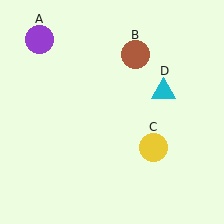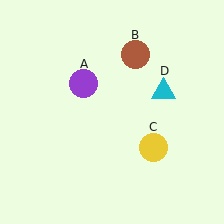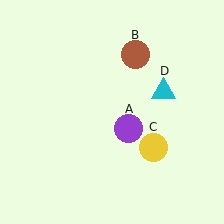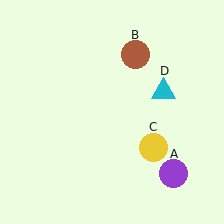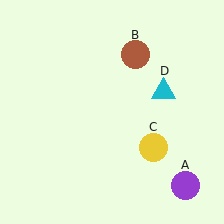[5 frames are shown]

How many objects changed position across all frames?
1 object changed position: purple circle (object A).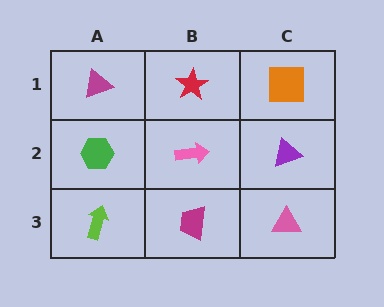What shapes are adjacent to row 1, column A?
A green hexagon (row 2, column A), a red star (row 1, column B).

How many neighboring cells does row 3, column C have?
2.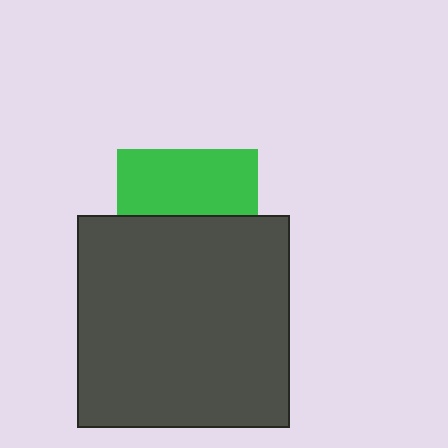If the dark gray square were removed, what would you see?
You would see the complete green square.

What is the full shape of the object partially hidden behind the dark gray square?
The partially hidden object is a green square.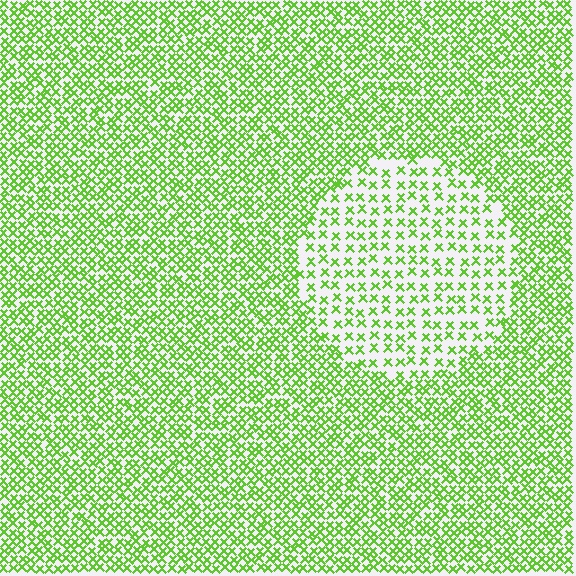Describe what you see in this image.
The image contains small lime elements arranged at two different densities. A circle-shaped region is visible where the elements are less densely packed than the surrounding area.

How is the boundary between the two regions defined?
The boundary is defined by a change in element density (approximately 2.1x ratio). All elements are the same color, size, and shape.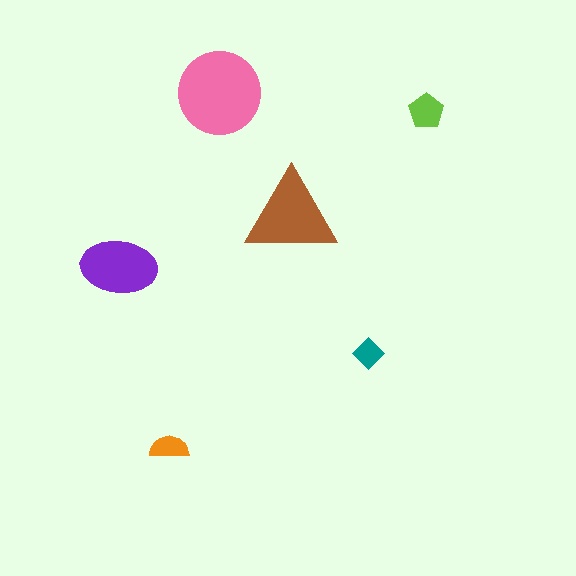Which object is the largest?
The pink circle.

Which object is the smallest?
The teal diamond.